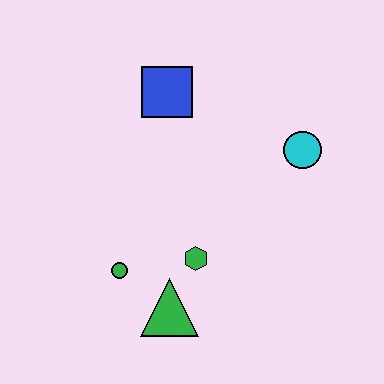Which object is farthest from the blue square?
The green triangle is farthest from the blue square.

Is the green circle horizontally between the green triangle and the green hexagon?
No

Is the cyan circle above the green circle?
Yes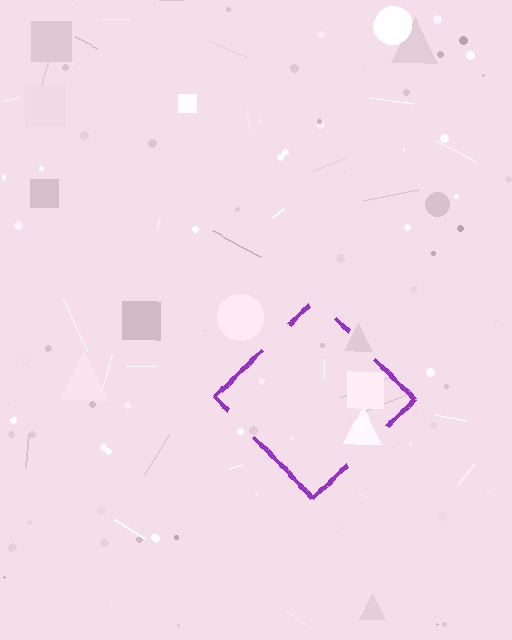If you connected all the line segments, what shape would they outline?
They would outline a diamond.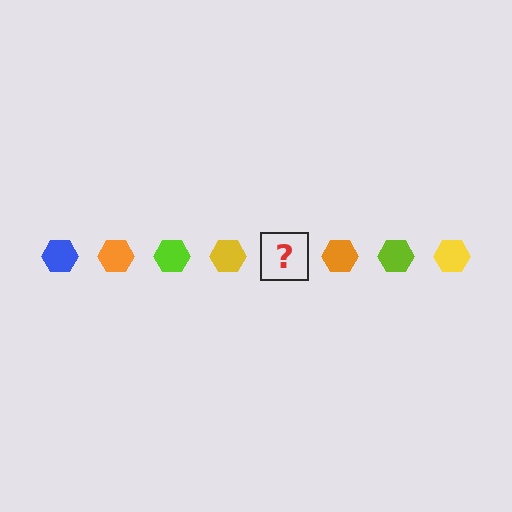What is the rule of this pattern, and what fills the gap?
The rule is that the pattern cycles through blue, orange, lime, yellow hexagons. The gap should be filled with a blue hexagon.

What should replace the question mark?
The question mark should be replaced with a blue hexagon.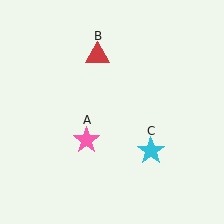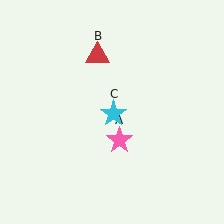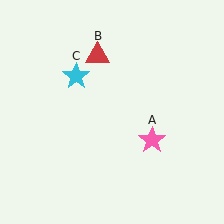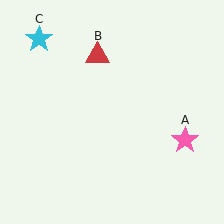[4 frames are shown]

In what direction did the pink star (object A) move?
The pink star (object A) moved right.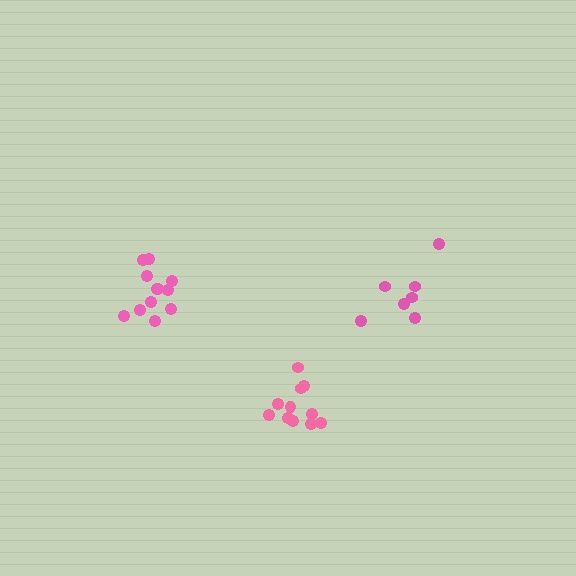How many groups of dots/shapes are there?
There are 3 groups.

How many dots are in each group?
Group 1: 11 dots, Group 2: 7 dots, Group 3: 12 dots (30 total).